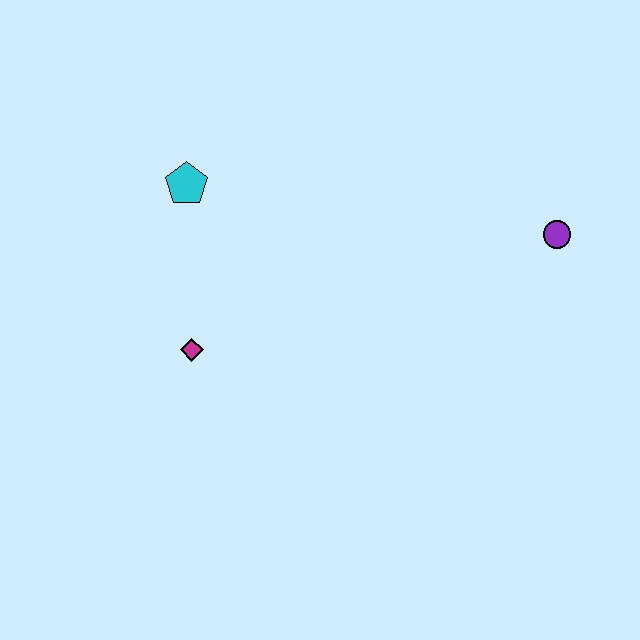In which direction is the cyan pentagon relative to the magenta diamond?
The cyan pentagon is above the magenta diamond.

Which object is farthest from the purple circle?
The magenta diamond is farthest from the purple circle.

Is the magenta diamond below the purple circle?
Yes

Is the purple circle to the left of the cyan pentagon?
No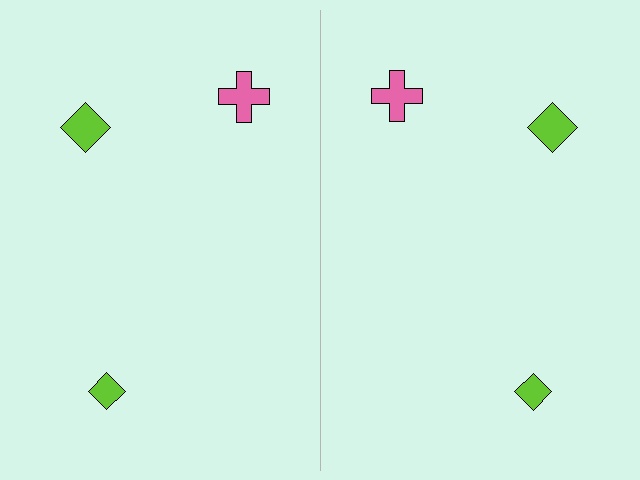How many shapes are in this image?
There are 6 shapes in this image.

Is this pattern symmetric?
Yes, this pattern has bilateral (reflection) symmetry.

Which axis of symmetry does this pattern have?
The pattern has a vertical axis of symmetry running through the center of the image.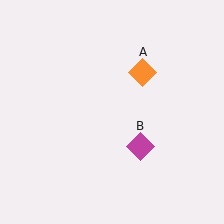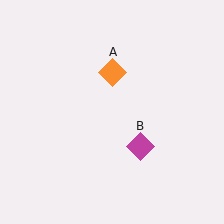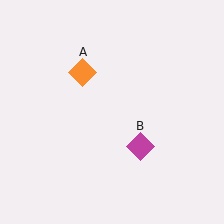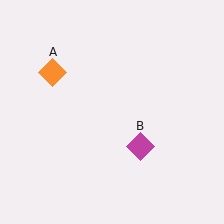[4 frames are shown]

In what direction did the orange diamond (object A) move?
The orange diamond (object A) moved left.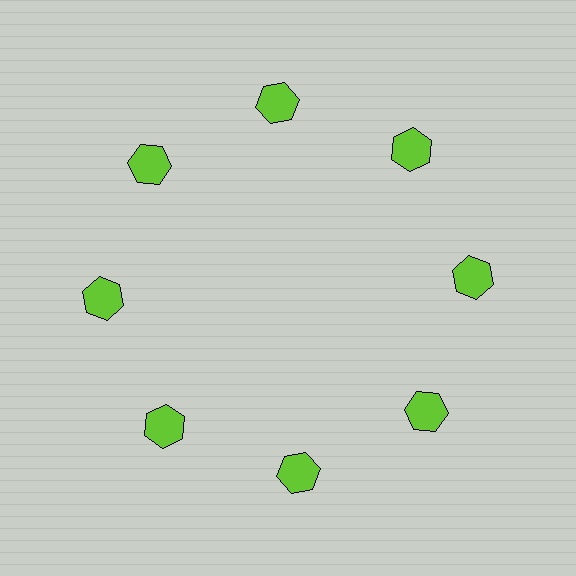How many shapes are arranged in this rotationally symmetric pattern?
There are 8 shapes, arranged in 8 groups of 1.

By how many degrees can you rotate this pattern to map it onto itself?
The pattern maps onto itself every 45 degrees of rotation.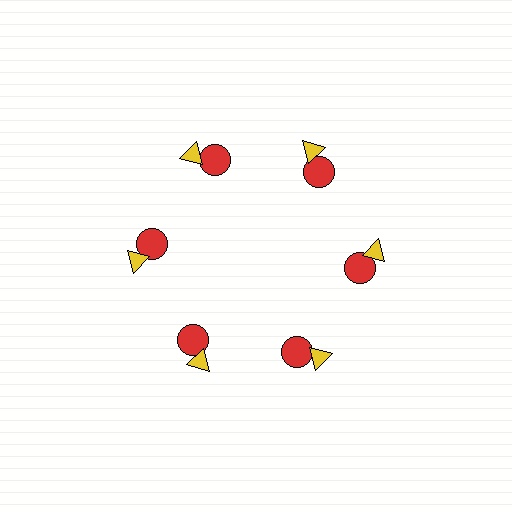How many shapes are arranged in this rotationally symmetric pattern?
There are 12 shapes, arranged in 6 groups of 2.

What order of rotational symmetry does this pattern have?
This pattern has 6-fold rotational symmetry.